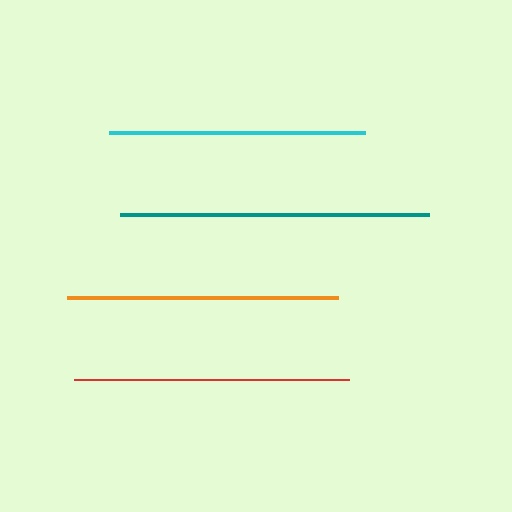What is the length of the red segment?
The red segment is approximately 274 pixels long.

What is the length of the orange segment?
The orange segment is approximately 271 pixels long.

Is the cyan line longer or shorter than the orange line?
The orange line is longer than the cyan line.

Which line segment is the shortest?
The cyan line is the shortest at approximately 256 pixels.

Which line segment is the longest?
The teal line is the longest at approximately 309 pixels.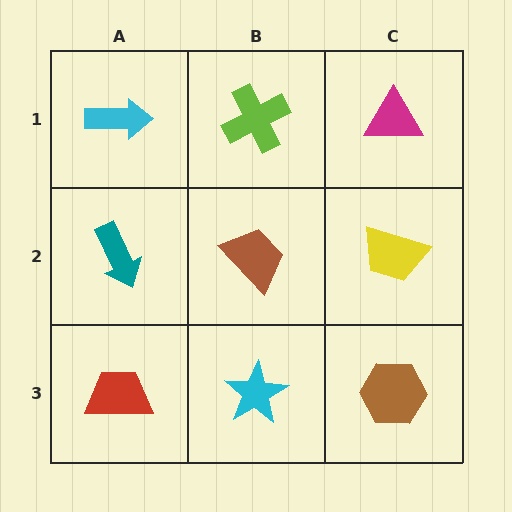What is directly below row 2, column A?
A red trapezoid.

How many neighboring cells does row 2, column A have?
3.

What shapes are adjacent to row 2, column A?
A cyan arrow (row 1, column A), a red trapezoid (row 3, column A), a brown trapezoid (row 2, column B).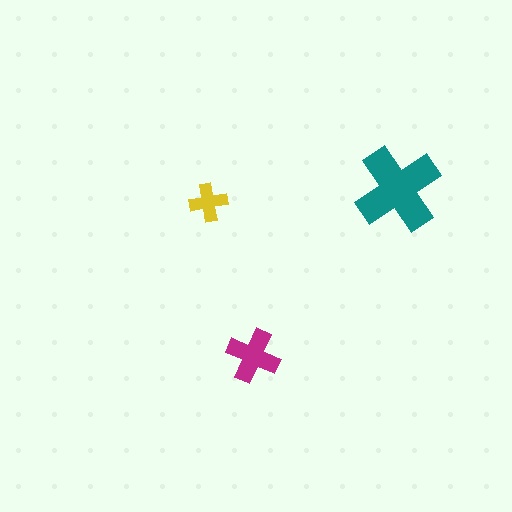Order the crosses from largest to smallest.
the teal one, the magenta one, the yellow one.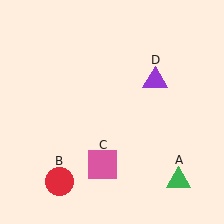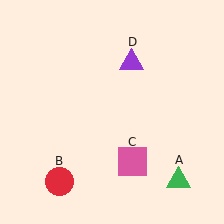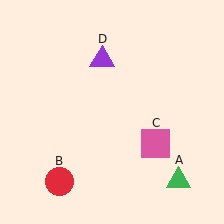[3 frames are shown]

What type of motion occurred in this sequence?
The pink square (object C), purple triangle (object D) rotated counterclockwise around the center of the scene.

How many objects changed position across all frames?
2 objects changed position: pink square (object C), purple triangle (object D).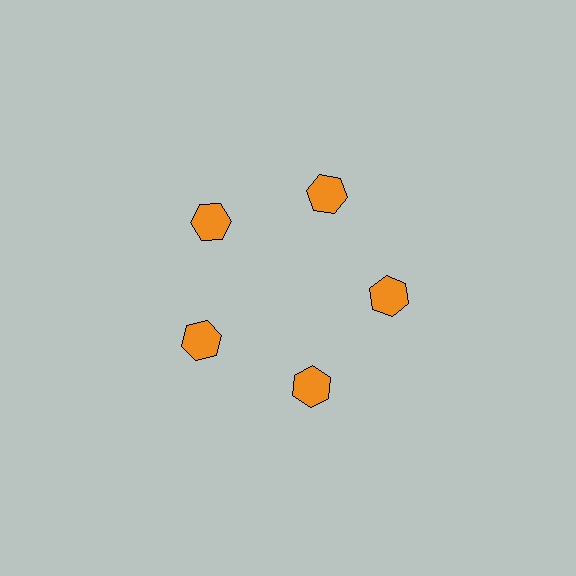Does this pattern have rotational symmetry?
Yes, this pattern has 5-fold rotational symmetry. It looks the same after rotating 72 degrees around the center.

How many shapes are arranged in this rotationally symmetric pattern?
There are 5 shapes, arranged in 5 groups of 1.